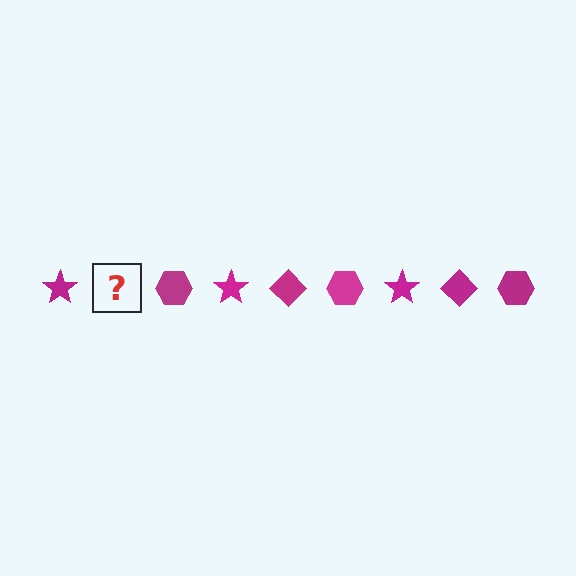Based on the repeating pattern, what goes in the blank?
The blank should be a magenta diamond.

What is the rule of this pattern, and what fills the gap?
The rule is that the pattern cycles through star, diamond, hexagon shapes in magenta. The gap should be filled with a magenta diamond.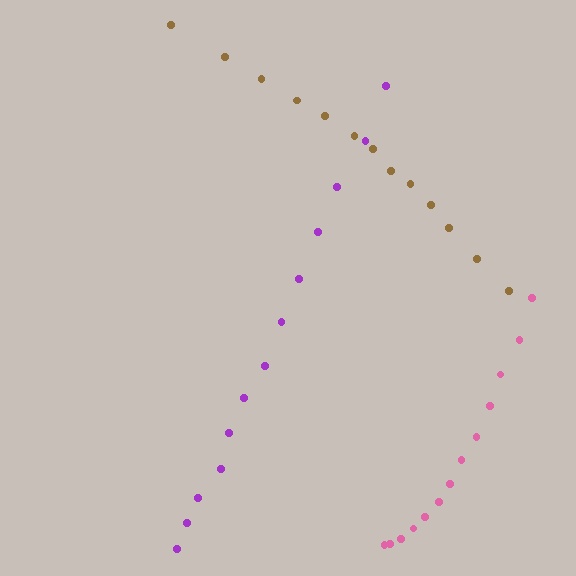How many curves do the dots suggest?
There are 3 distinct paths.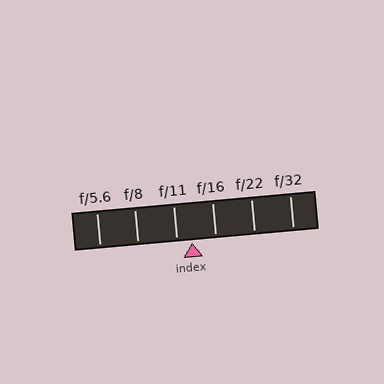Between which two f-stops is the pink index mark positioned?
The index mark is between f/11 and f/16.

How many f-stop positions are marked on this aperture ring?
There are 6 f-stop positions marked.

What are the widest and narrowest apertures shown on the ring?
The widest aperture shown is f/5.6 and the narrowest is f/32.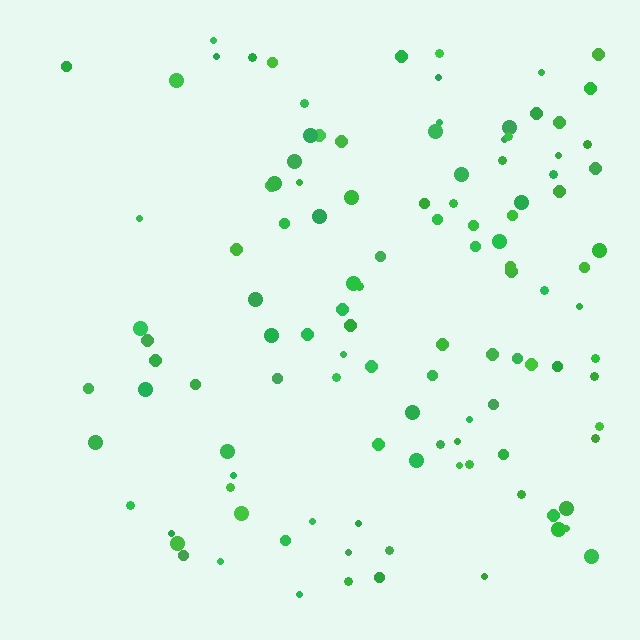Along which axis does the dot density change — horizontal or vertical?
Horizontal.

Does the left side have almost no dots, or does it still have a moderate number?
Still a moderate number, just noticeably fewer than the right.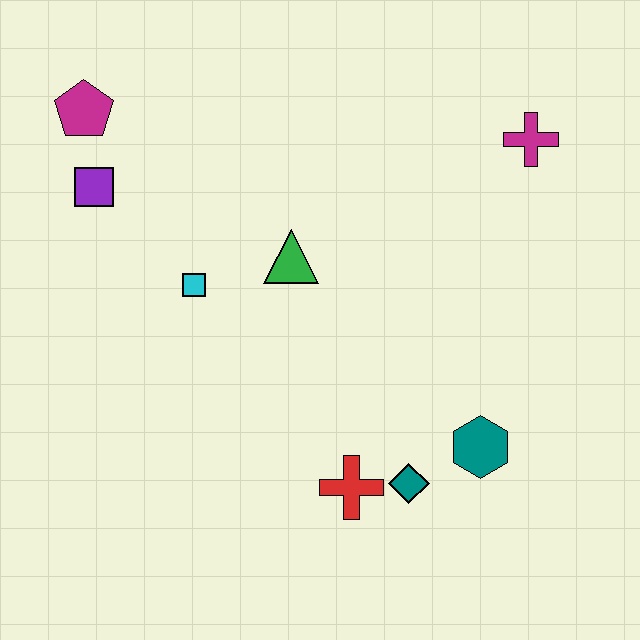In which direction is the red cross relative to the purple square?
The red cross is below the purple square.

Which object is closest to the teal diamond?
The red cross is closest to the teal diamond.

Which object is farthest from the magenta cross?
The magenta pentagon is farthest from the magenta cross.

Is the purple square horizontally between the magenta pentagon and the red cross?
Yes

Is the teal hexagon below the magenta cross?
Yes